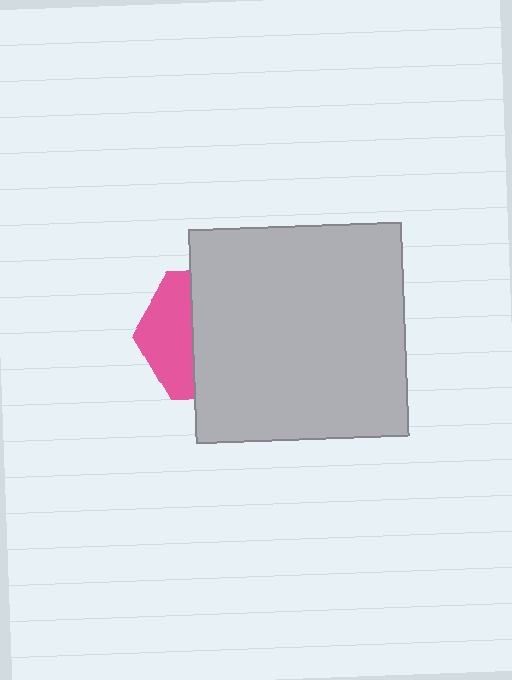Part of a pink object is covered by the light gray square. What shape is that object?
It is a hexagon.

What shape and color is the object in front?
The object in front is a light gray square.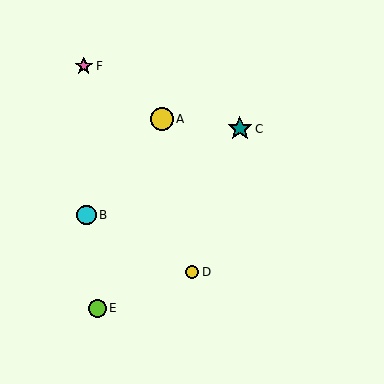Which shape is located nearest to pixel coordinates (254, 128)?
The teal star (labeled C) at (240, 129) is nearest to that location.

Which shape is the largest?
The teal star (labeled C) is the largest.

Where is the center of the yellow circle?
The center of the yellow circle is at (162, 119).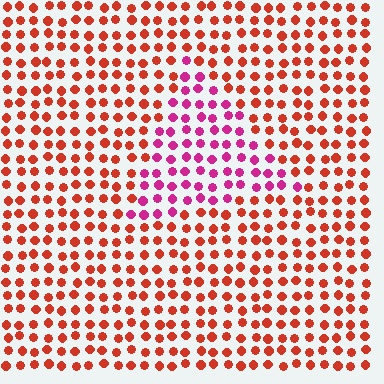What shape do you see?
I see a triangle.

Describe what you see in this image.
The image is filled with small red elements in a uniform arrangement. A triangle-shaped region is visible where the elements are tinted to a slightly different hue, forming a subtle color boundary.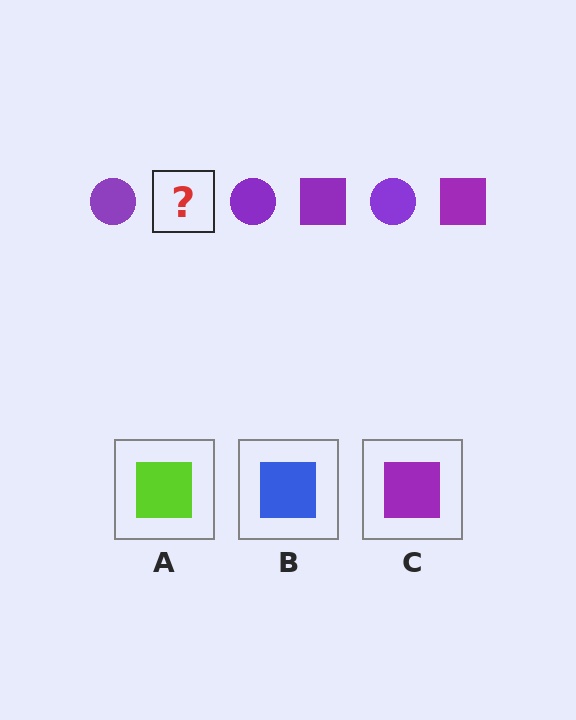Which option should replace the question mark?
Option C.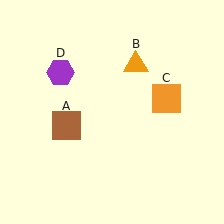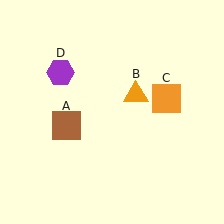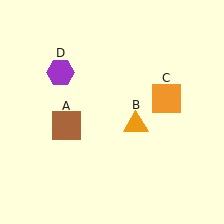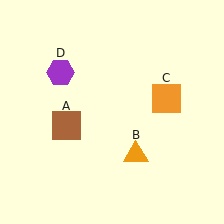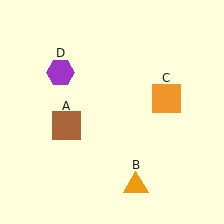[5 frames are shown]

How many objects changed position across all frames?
1 object changed position: orange triangle (object B).